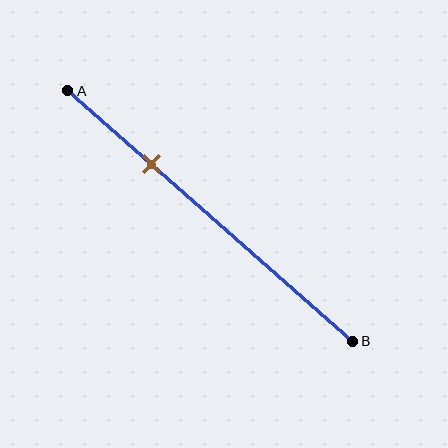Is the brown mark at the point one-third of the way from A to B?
No, the mark is at about 30% from A, not at the 33% one-third point.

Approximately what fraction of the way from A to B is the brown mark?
The brown mark is approximately 30% of the way from A to B.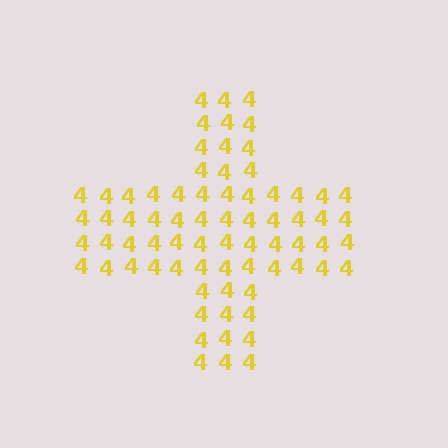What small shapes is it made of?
It is made of small digit 4's.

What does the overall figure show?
The overall figure shows a cross.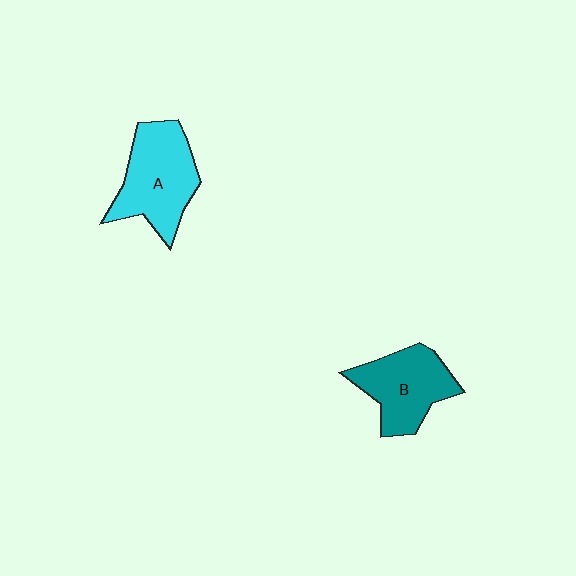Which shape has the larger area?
Shape A (cyan).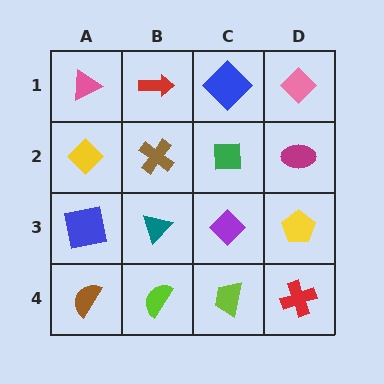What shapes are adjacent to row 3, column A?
A yellow diamond (row 2, column A), a brown semicircle (row 4, column A), a teal triangle (row 3, column B).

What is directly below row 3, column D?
A red cross.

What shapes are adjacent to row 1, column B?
A brown cross (row 2, column B), a pink triangle (row 1, column A), a blue diamond (row 1, column C).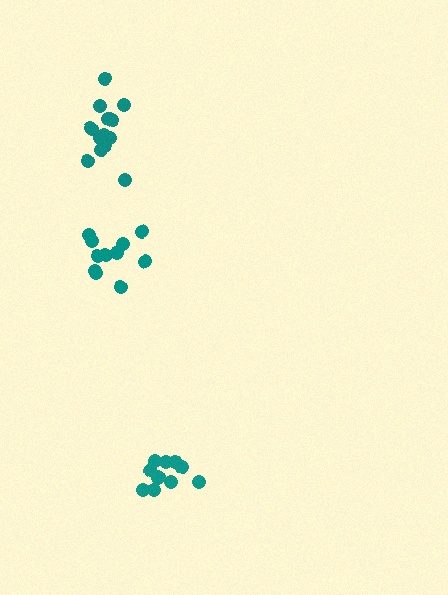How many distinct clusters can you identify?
There are 3 distinct clusters.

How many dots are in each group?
Group 1: 11 dots, Group 2: 14 dots, Group 3: 11 dots (36 total).